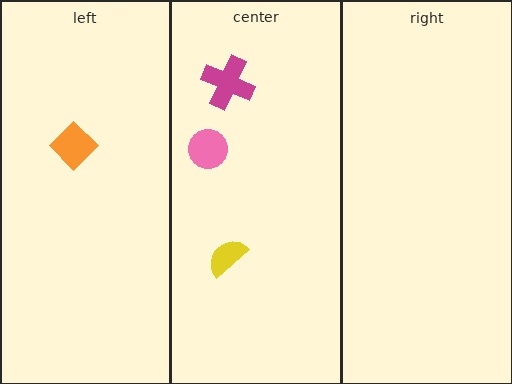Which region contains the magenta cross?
The center region.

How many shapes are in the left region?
1.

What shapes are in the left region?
The orange diamond.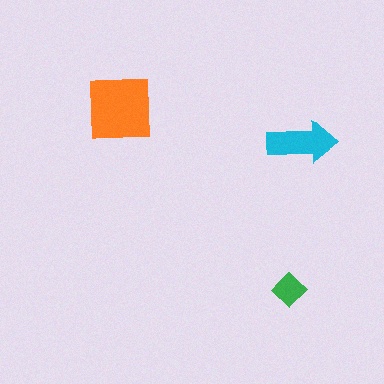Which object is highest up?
The orange square is topmost.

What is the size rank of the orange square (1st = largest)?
1st.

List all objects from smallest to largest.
The green diamond, the cyan arrow, the orange square.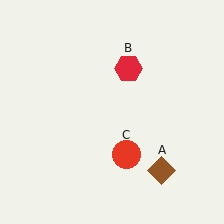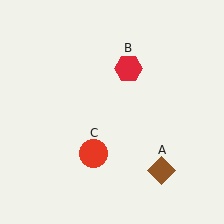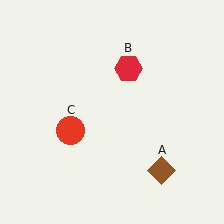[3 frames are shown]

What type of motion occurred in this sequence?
The red circle (object C) rotated clockwise around the center of the scene.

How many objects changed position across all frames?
1 object changed position: red circle (object C).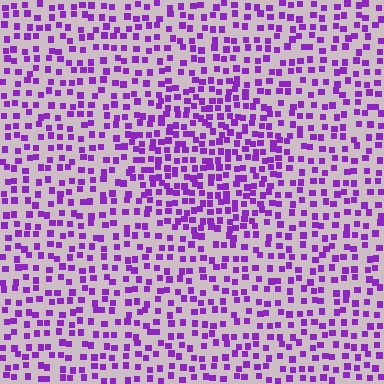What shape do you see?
I see a circle.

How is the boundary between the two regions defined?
The boundary is defined by a change in element density (approximately 1.6x ratio). All elements are the same color, size, and shape.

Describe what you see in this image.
The image contains small purple elements arranged at two different densities. A circle-shaped region is visible where the elements are more densely packed than the surrounding area.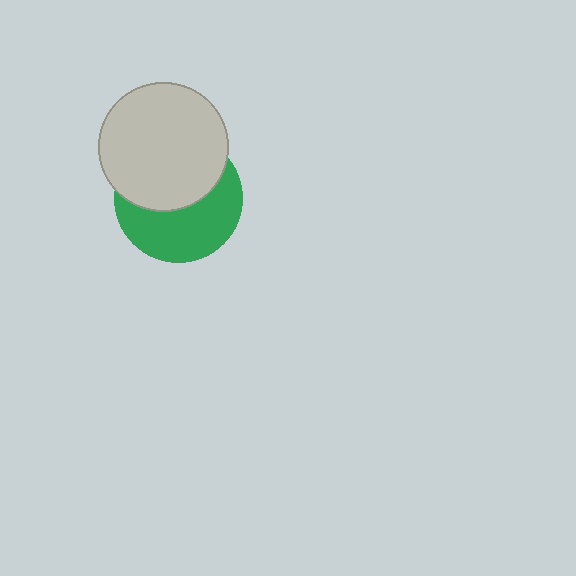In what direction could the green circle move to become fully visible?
The green circle could move down. That would shift it out from behind the light gray circle entirely.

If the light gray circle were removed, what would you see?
You would see the complete green circle.